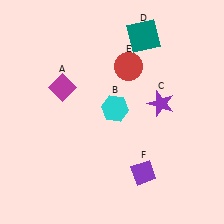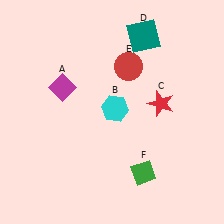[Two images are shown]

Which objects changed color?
C changed from purple to red. F changed from purple to green.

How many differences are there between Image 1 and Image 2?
There are 2 differences between the two images.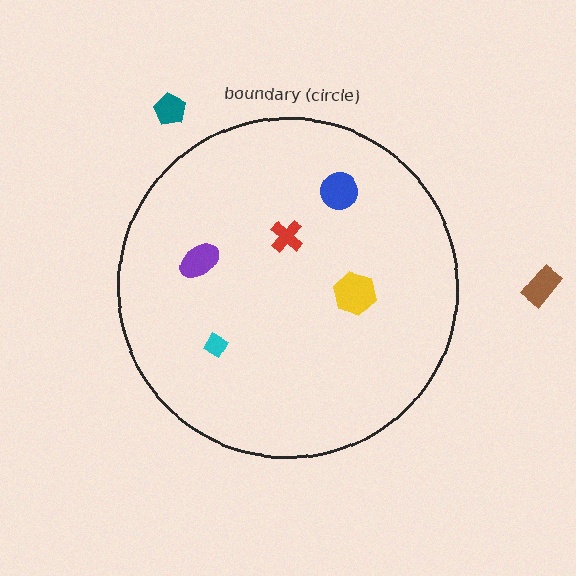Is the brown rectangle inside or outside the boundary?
Outside.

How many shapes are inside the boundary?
5 inside, 2 outside.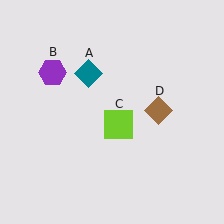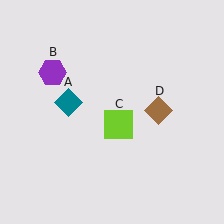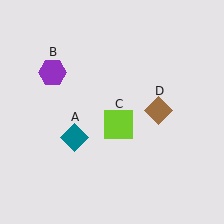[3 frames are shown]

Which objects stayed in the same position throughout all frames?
Purple hexagon (object B) and lime square (object C) and brown diamond (object D) remained stationary.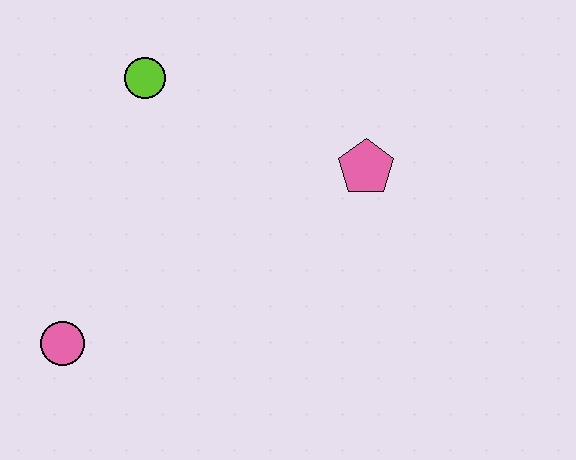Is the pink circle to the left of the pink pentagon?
Yes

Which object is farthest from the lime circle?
The pink circle is farthest from the lime circle.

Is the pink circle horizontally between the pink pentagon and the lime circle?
No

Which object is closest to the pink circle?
The lime circle is closest to the pink circle.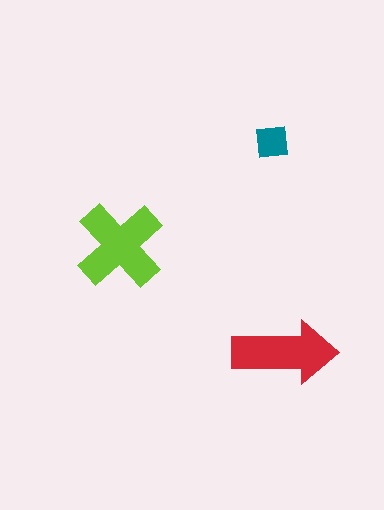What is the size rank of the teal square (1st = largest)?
3rd.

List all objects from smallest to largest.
The teal square, the red arrow, the lime cross.